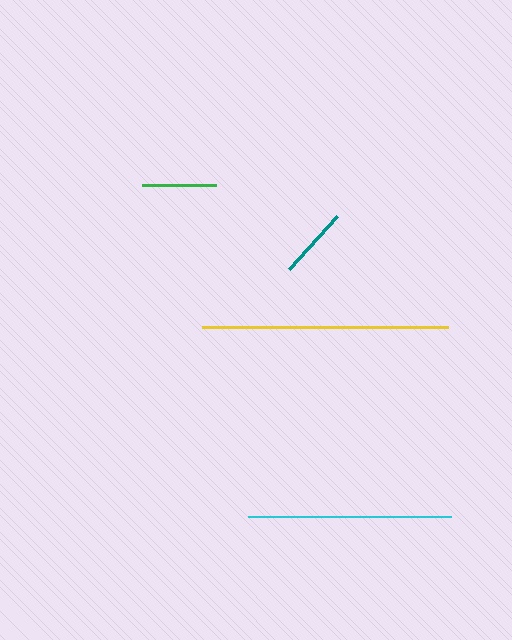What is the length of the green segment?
The green segment is approximately 74 pixels long.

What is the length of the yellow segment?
The yellow segment is approximately 246 pixels long.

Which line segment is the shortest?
The teal line is the shortest at approximately 72 pixels.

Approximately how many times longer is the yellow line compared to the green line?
The yellow line is approximately 3.3 times the length of the green line.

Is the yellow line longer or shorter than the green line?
The yellow line is longer than the green line.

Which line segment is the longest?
The yellow line is the longest at approximately 246 pixels.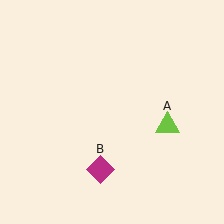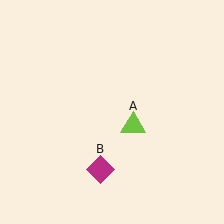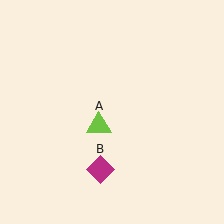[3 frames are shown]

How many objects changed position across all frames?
1 object changed position: lime triangle (object A).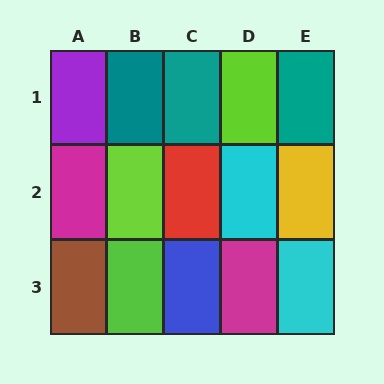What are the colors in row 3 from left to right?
Brown, lime, blue, magenta, cyan.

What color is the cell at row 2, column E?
Yellow.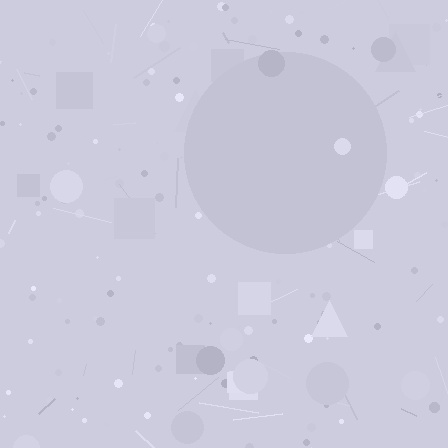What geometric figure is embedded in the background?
A circle is embedded in the background.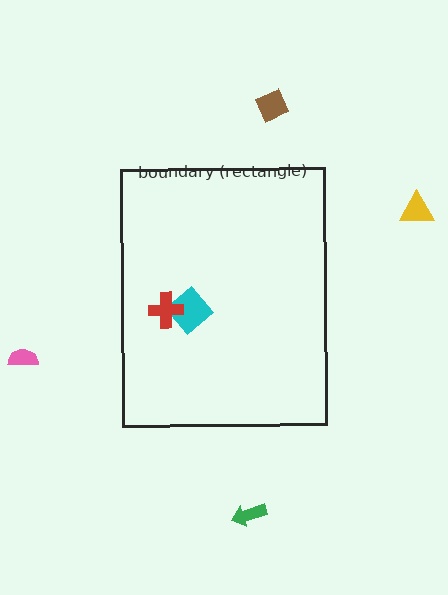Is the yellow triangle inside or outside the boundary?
Outside.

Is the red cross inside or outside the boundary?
Inside.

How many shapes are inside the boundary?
2 inside, 4 outside.